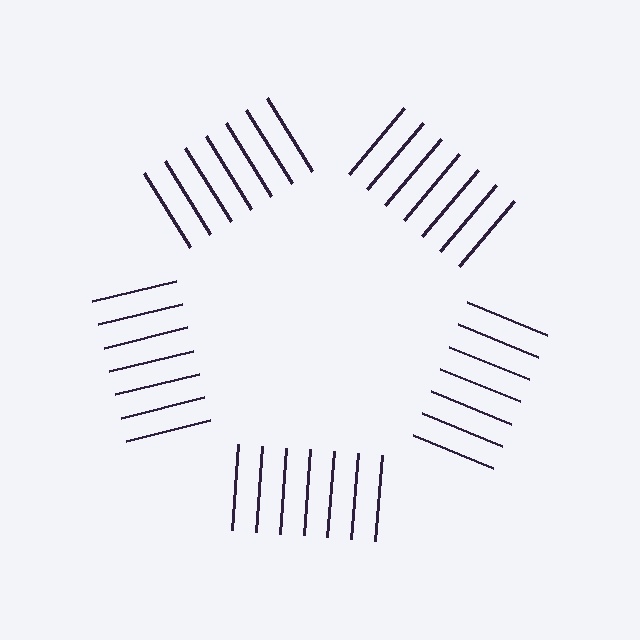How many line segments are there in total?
35 — 7 along each of the 5 edges.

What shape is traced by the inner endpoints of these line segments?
An illusory pentagon — the line segments terminate on its edges but no continuous stroke is drawn.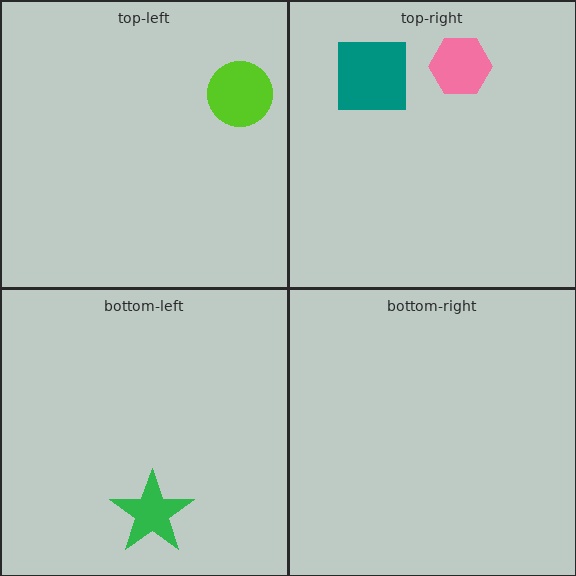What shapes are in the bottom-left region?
The green star.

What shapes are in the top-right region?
The pink hexagon, the teal square.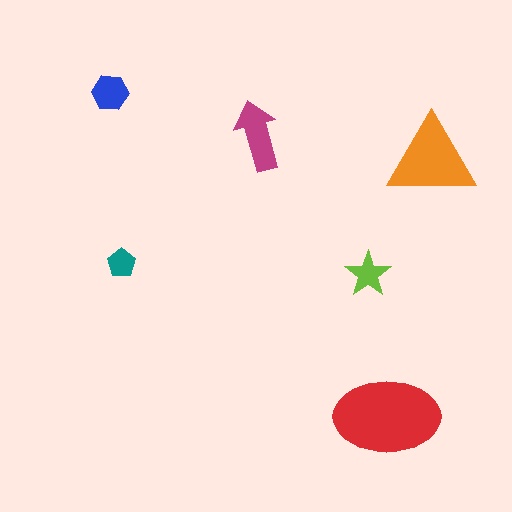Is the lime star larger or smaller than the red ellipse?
Smaller.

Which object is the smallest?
The teal pentagon.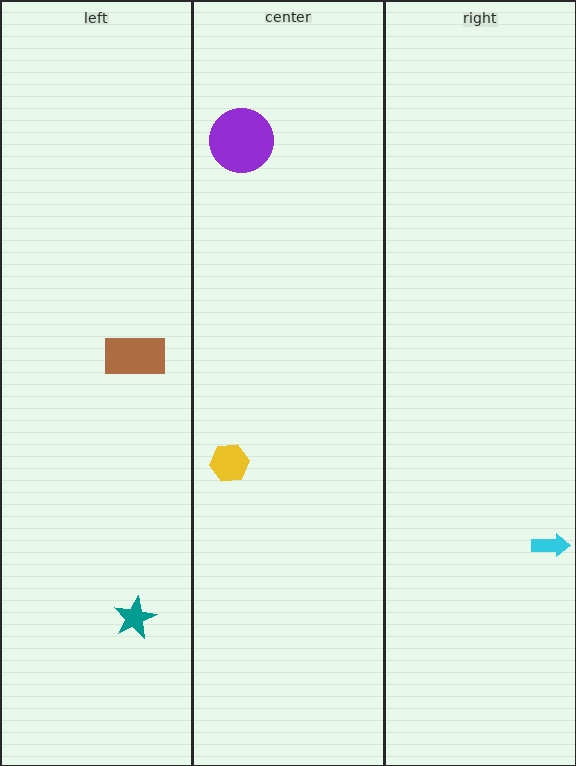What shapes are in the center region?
The purple circle, the yellow hexagon.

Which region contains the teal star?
The left region.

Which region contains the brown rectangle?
The left region.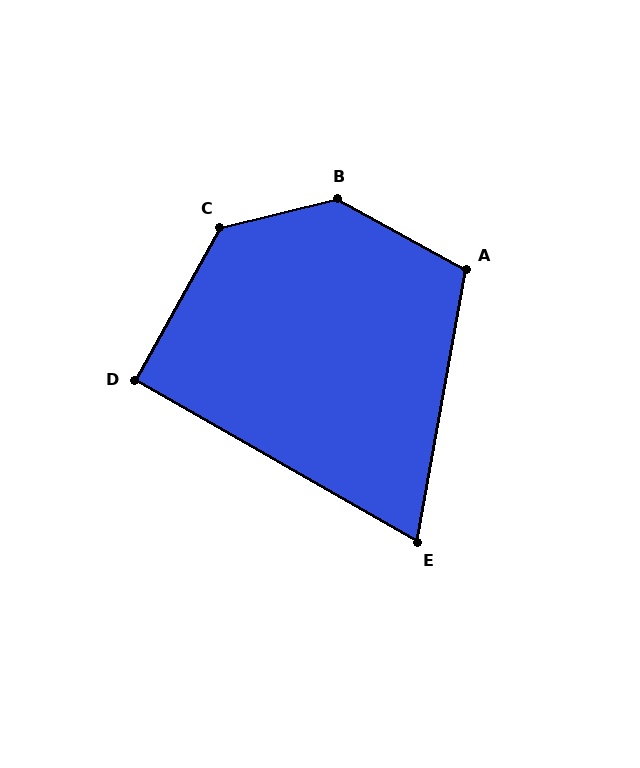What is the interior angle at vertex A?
Approximately 109 degrees (obtuse).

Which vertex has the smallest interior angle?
E, at approximately 70 degrees.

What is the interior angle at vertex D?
Approximately 91 degrees (approximately right).